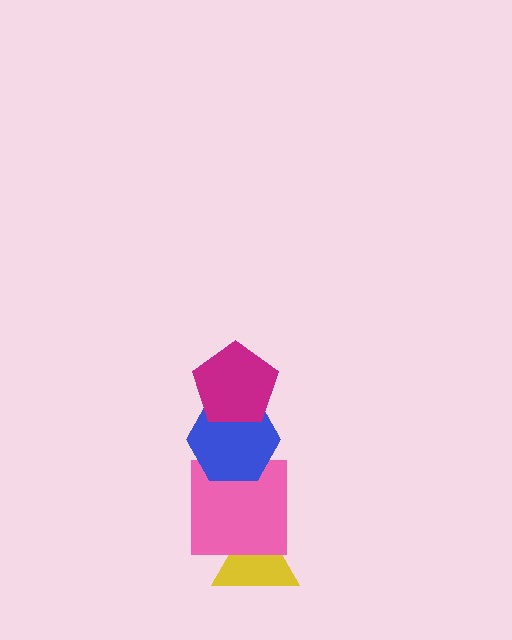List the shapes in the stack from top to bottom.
From top to bottom: the magenta pentagon, the blue hexagon, the pink square, the yellow triangle.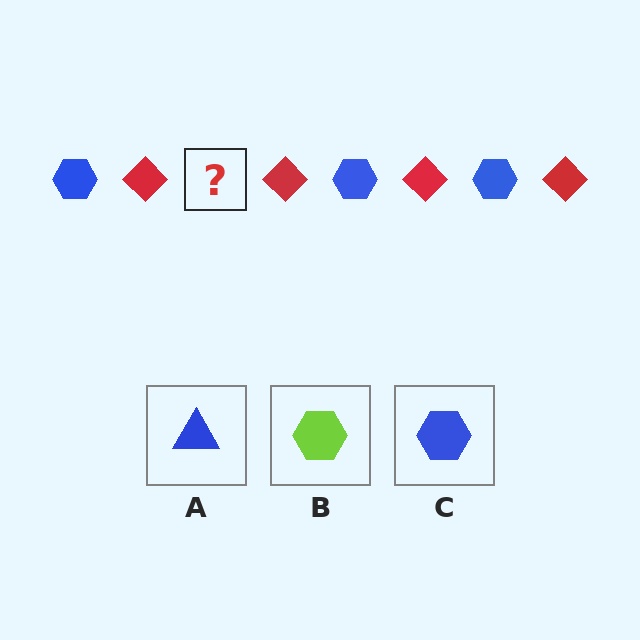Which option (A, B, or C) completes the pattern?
C.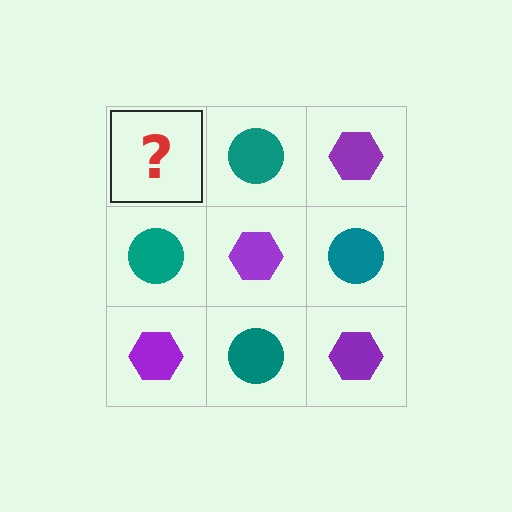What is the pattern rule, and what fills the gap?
The rule is that it alternates purple hexagon and teal circle in a checkerboard pattern. The gap should be filled with a purple hexagon.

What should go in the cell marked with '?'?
The missing cell should contain a purple hexagon.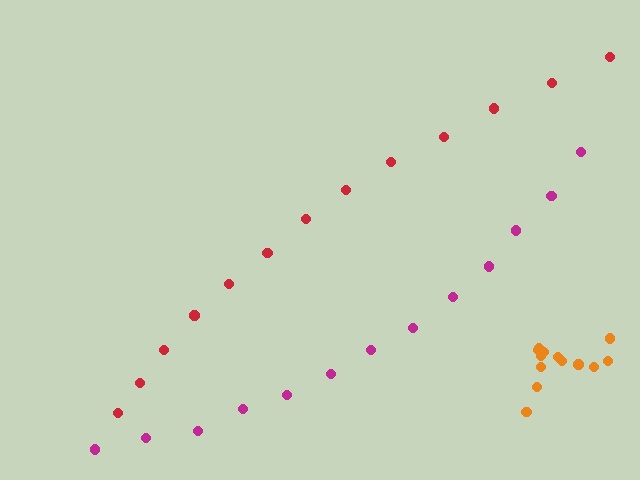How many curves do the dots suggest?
There are 3 distinct paths.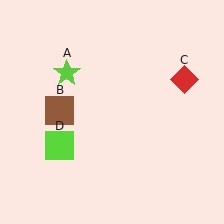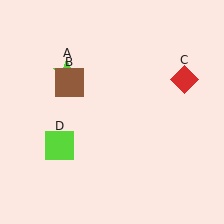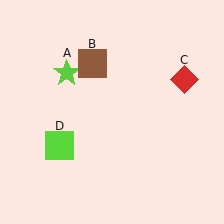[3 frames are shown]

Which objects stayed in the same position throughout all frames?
Lime star (object A) and red diamond (object C) and lime square (object D) remained stationary.